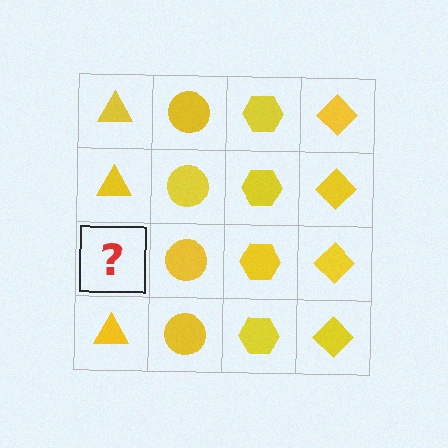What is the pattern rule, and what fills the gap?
The rule is that each column has a consistent shape. The gap should be filled with a yellow triangle.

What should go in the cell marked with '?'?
The missing cell should contain a yellow triangle.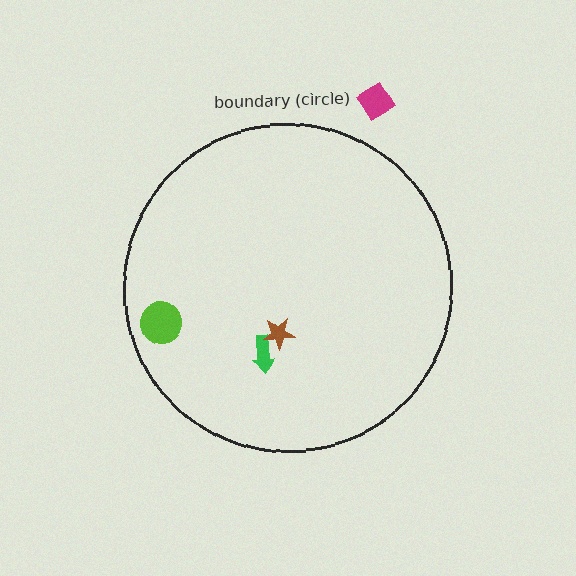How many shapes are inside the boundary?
3 inside, 1 outside.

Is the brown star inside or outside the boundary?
Inside.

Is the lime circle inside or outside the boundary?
Inside.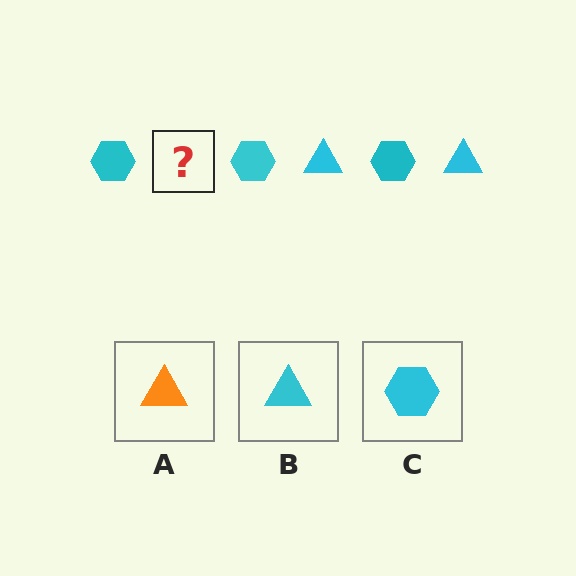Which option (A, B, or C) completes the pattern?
B.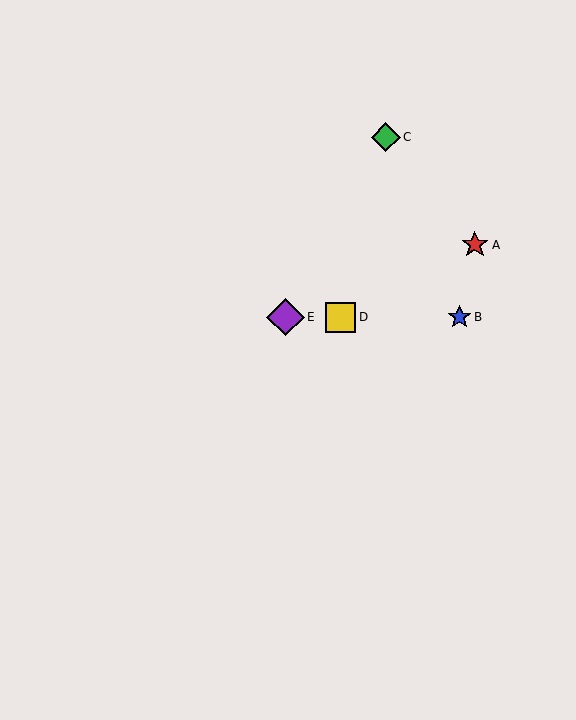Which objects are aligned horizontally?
Objects B, D, E are aligned horizontally.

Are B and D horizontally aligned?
Yes, both are at y≈317.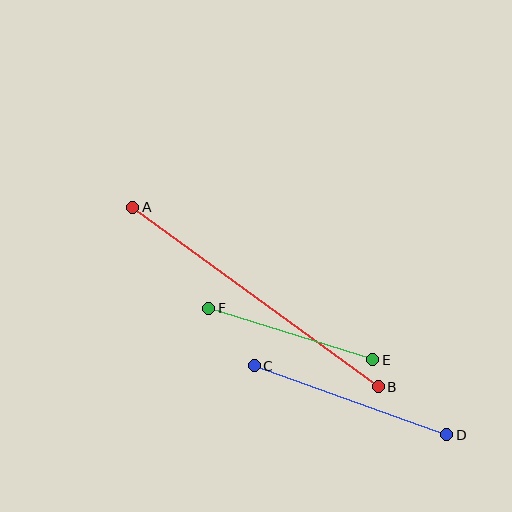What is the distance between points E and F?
The distance is approximately 172 pixels.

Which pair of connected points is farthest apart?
Points A and B are farthest apart.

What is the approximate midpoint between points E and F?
The midpoint is at approximately (291, 334) pixels.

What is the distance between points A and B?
The distance is approximately 304 pixels.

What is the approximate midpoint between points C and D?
The midpoint is at approximately (351, 400) pixels.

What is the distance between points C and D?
The distance is approximately 205 pixels.